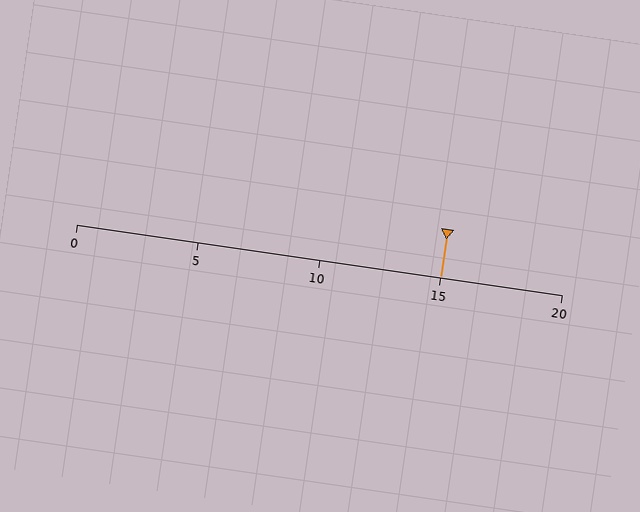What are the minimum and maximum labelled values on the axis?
The axis runs from 0 to 20.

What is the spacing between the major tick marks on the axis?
The major ticks are spaced 5 apart.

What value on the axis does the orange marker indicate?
The marker indicates approximately 15.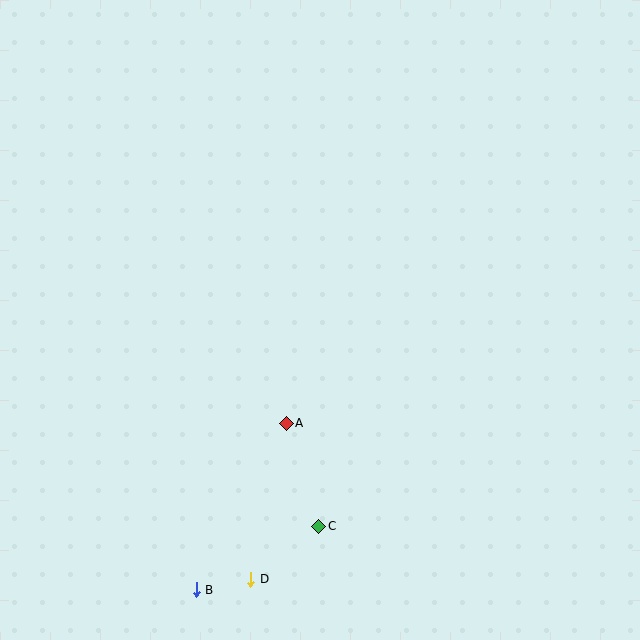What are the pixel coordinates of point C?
Point C is at (319, 526).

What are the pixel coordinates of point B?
Point B is at (196, 590).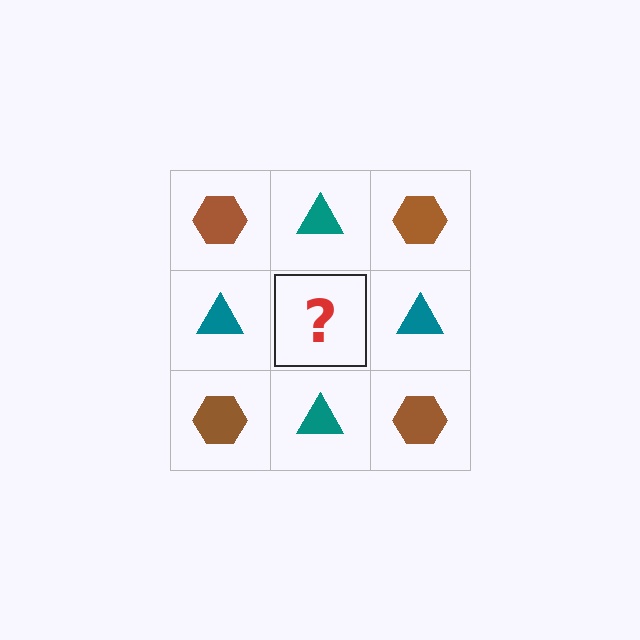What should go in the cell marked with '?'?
The missing cell should contain a brown hexagon.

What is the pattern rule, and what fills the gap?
The rule is that it alternates brown hexagon and teal triangle in a checkerboard pattern. The gap should be filled with a brown hexagon.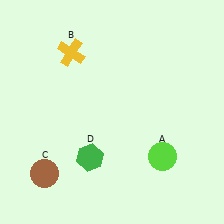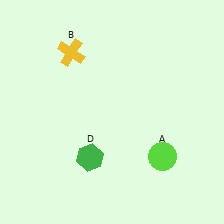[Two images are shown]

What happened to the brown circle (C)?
The brown circle (C) was removed in Image 2. It was in the bottom-left area of Image 1.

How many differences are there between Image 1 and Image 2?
There is 1 difference between the two images.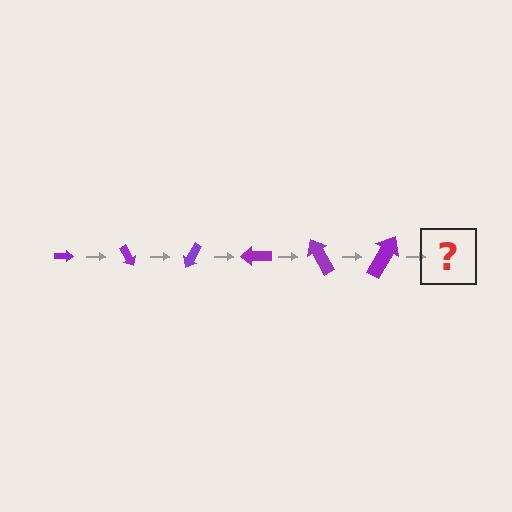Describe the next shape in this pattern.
It should be an arrow, larger than the previous one and rotated 360 degrees from the start.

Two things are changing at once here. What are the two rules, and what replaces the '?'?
The two rules are that the arrow grows larger each step and it rotates 60 degrees each step. The '?' should be an arrow, larger than the previous one and rotated 360 degrees from the start.